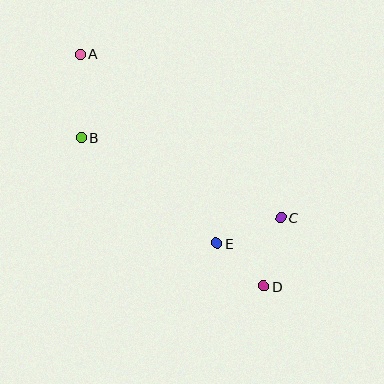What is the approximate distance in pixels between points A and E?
The distance between A and E is approximately 233 pixels.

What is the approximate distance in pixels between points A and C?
The distance between A and C is approximately 259 pixels.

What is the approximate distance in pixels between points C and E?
The distance between C and E is approximately 69 pixels.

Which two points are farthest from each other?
Points A and D are farthest from each other.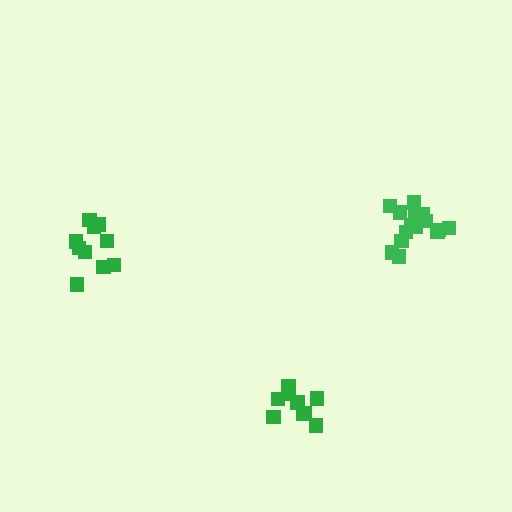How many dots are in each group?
Group 1: 10 dots, Group 2: 15 dots, Group 3: 10 dots (35 total).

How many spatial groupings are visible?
There are 3 spatial groupings.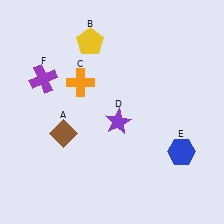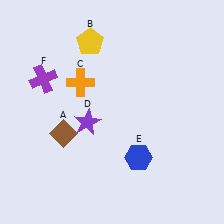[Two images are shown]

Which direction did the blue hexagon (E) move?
The blue hexagon (E) moved left.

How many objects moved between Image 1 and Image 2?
2 objects moved between the two images.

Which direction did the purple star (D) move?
The purple star (D) moved left.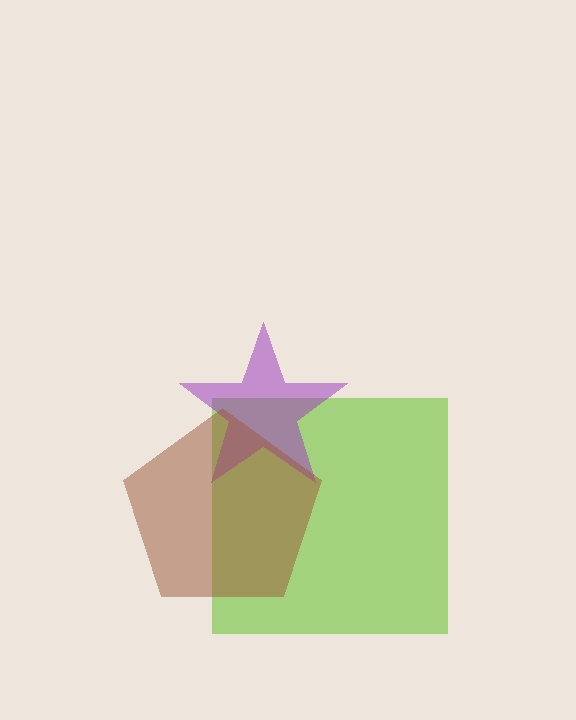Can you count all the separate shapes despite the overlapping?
Yes, there are 3 separate shapes.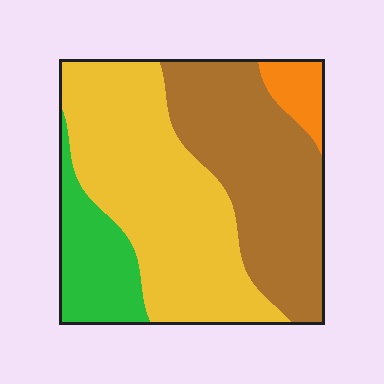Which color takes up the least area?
Orange, at roughly 5%.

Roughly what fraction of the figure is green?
Green covers 15% of the figure.